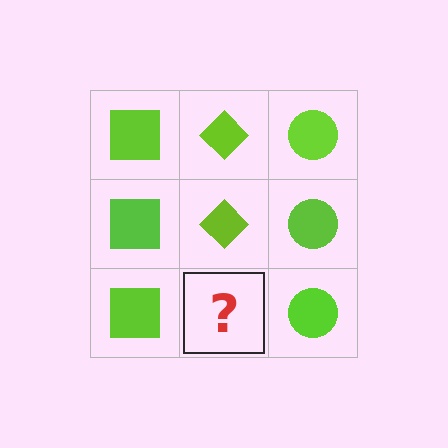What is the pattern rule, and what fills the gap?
The rule is that each column has a consistent shape. The gap should be filled with a lime diamond.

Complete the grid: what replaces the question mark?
The question mark should be replaced with a lime diamond.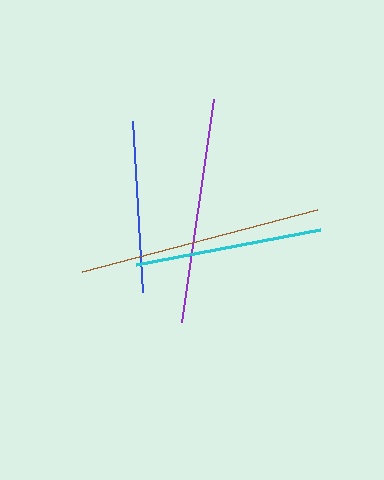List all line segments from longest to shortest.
From longest to shortest: brown, purple, cyan, blue.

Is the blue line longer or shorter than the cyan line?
The cyan line is longer than the blue line.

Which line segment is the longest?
The brown line is the longest at approximately 243 pixels.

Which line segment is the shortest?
The blue line is the shortest at approximately 172 pixels.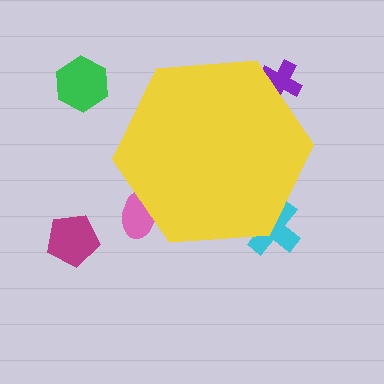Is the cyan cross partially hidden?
Yes, the cyan cross is partially hidden behind the yellow hexagon.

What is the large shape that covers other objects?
A yellow hexagon.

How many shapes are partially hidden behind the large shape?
3 shapes are partially hidden.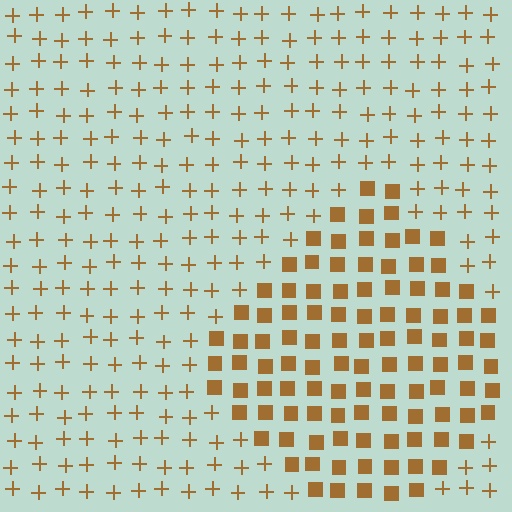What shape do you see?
I see a diamond.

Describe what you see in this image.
The image is filled with small brown elements arranged in a uniform grid. A diamond-shaped region contains squares, while the surrounding area contains plus signs. The boundary is defined purely by the change in element shape.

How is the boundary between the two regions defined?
The boundary is defined by a change in element shape: squares inside vs. plus signs outside. All elements share the same color and spacing.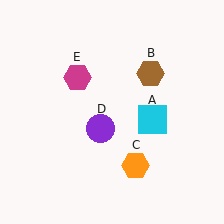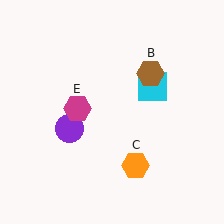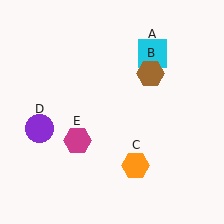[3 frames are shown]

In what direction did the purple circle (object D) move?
The purple circle (object D) moved left.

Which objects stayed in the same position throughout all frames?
Brown hexagon (object B) and orange hexagon (object C) remained stationary.